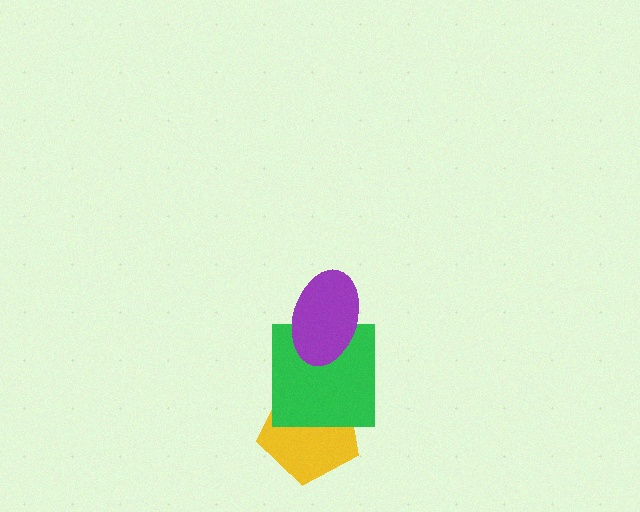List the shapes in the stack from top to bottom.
From top to bottom: the purple ellipse, the green square, the yellow pentagon.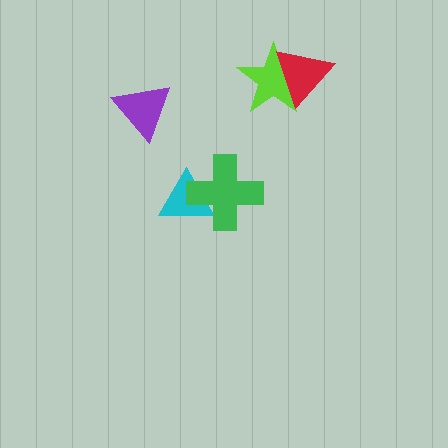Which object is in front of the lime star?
The red triangle is in front of the lime star.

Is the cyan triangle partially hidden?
Yes, it is partially covered by another shape.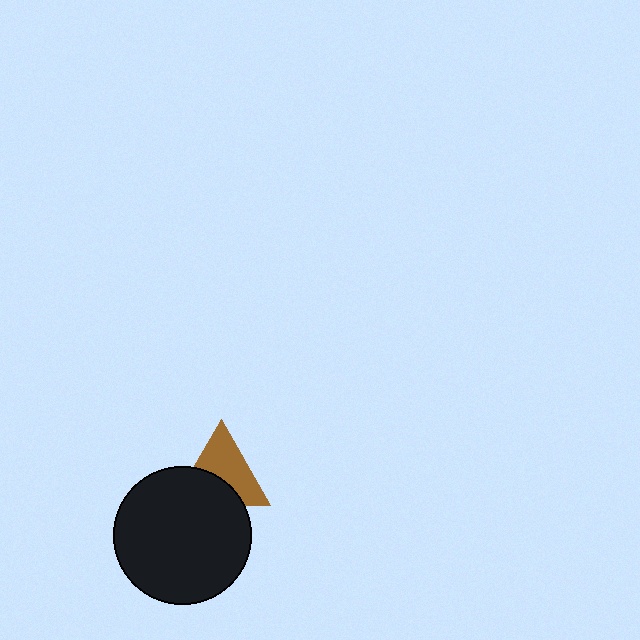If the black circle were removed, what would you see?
You would see the complete brown triangle.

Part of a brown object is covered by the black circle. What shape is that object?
It is a triangle.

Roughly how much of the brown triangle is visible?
About half of it is visible (roughly 59%).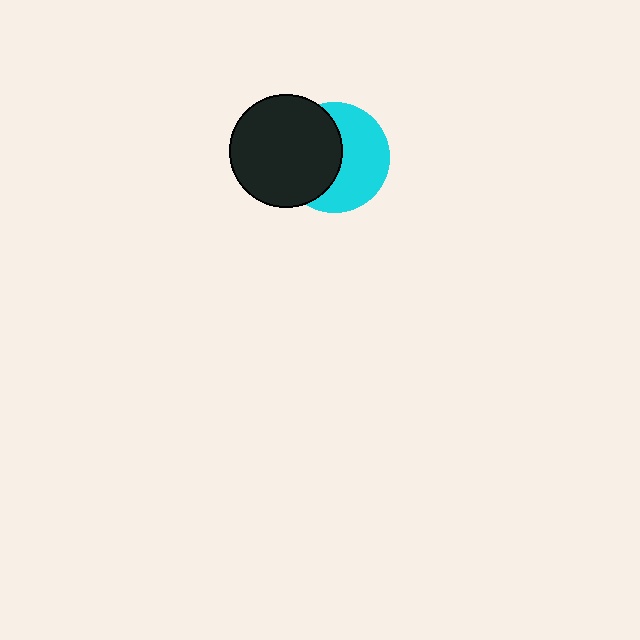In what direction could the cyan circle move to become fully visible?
The cyan circle could move right. That would shift it out from behind the black circle entirely.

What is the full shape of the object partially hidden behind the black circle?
The partially hidden object is a cyan circle.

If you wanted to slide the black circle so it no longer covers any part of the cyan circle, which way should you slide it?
Slide it left — that is the most direct way to separate the two shapes.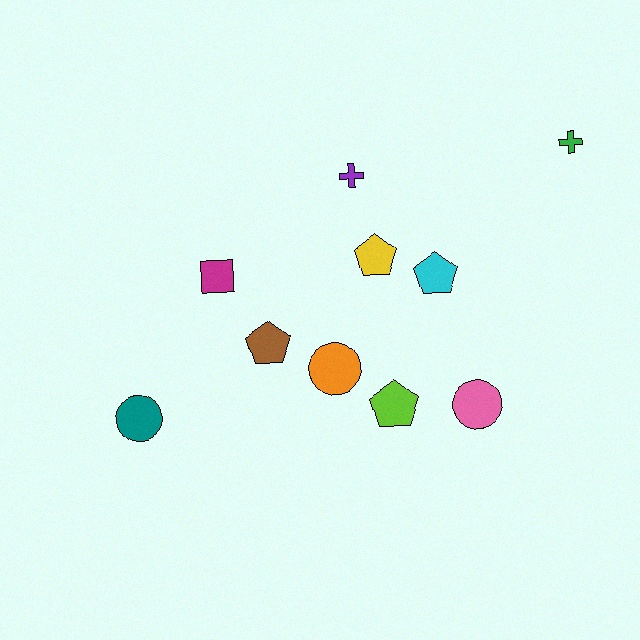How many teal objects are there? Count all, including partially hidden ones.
There is 1 teal object.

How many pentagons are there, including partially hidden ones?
There are 4 pentagons.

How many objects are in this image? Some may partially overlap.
There are 10 objects.